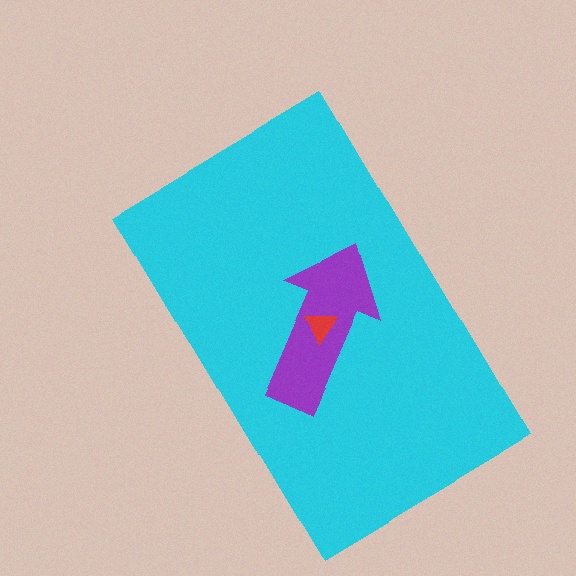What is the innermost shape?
The red triangle.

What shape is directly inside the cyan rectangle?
The purple arrow.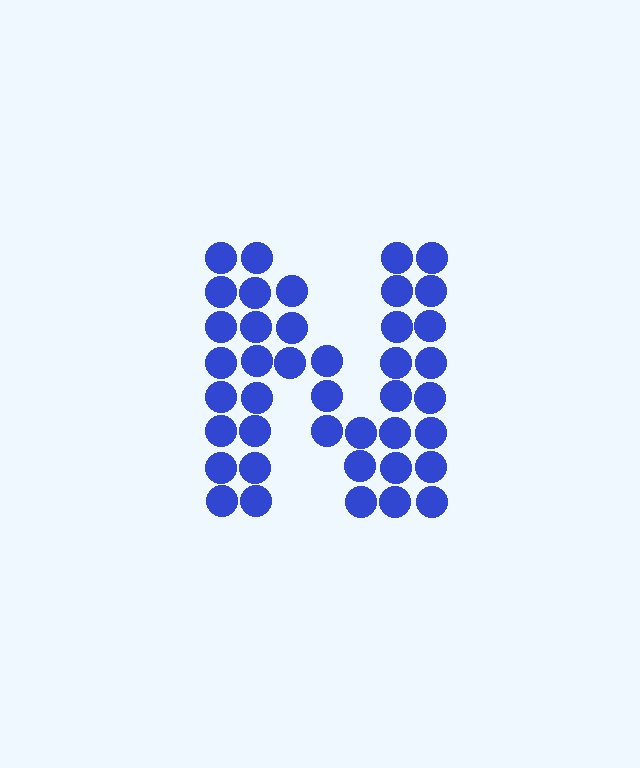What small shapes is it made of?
It is made of small circles.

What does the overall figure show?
The overall figure shows the letter N.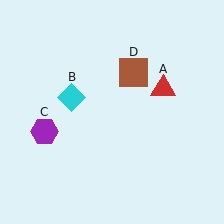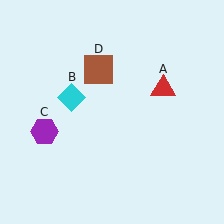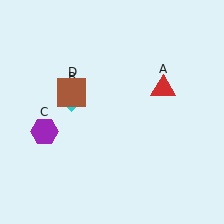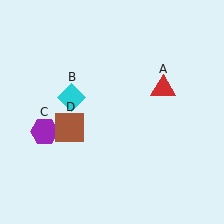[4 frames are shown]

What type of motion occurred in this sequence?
The brown square (object D) rotated counterclockwise around the center of the scene.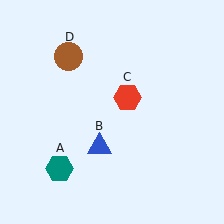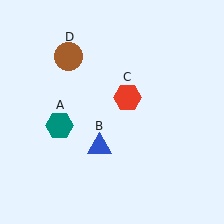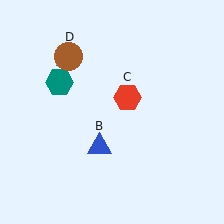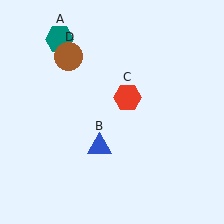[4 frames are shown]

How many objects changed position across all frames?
1 object changed position: teal hexagon (object A).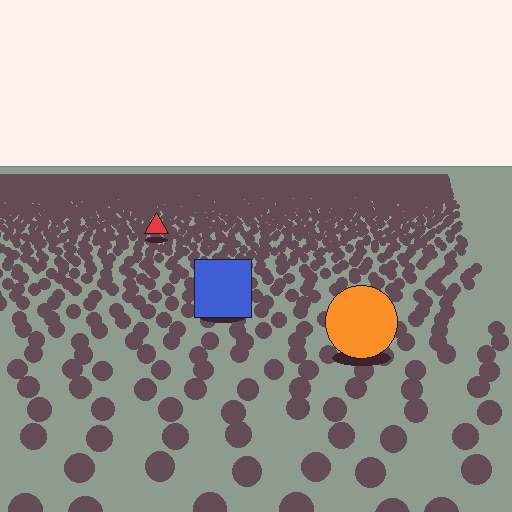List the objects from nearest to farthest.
From nearest to farthest: the orange circle, the blue square, the red triangle.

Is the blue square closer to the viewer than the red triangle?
Yes. The blue square is closer — you can tell from the texture gradient: the ground texture is coarser near it.